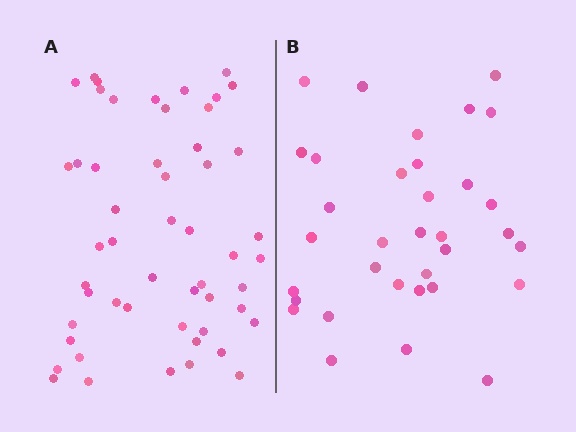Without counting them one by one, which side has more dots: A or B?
Region A (the left region) has more dots.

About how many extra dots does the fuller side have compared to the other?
Region A has approximately 20 more dots than region B.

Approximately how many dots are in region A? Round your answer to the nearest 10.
About 50 dots. (The exact count is 52, which rounds to 50.)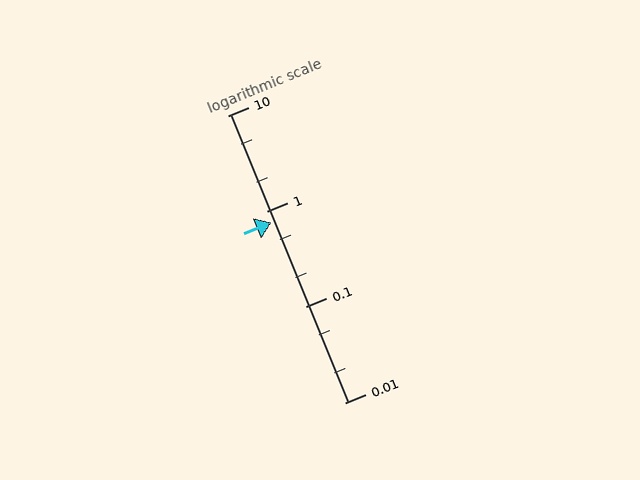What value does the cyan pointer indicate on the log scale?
The pointer indicates approximately 0.76.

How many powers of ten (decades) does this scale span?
The scale spans 3 decades, from 0.01 to 10.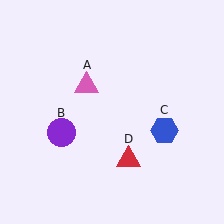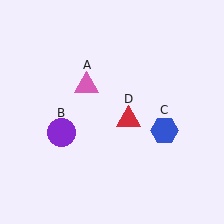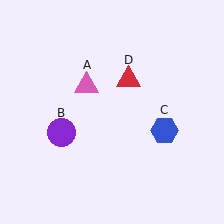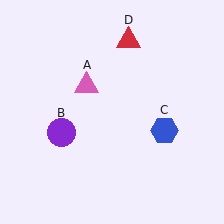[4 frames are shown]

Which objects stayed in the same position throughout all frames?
Pink triangle (object A) and purple circle (object B) and blue hexagon (object C) remained stationary.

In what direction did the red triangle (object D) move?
The red triangle (object D) moved up.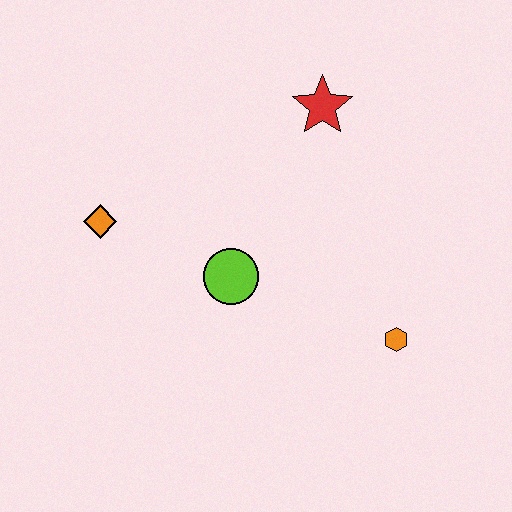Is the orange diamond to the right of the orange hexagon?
No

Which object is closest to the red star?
The lime circle is closest to the red star.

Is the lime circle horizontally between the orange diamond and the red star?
Yes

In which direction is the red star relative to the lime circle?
The red star is above the lime circle.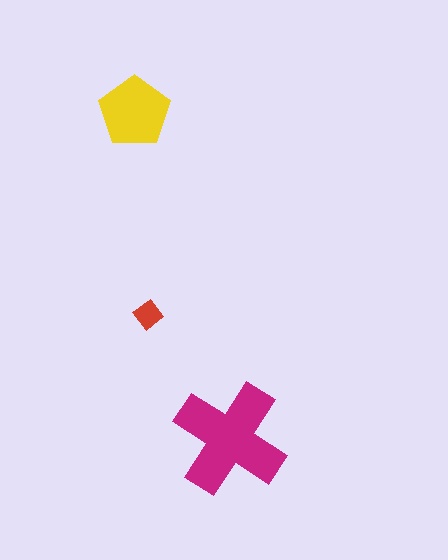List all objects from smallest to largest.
The red diamond, the yellow pentagon, the magenta cross.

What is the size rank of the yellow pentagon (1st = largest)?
2nd.